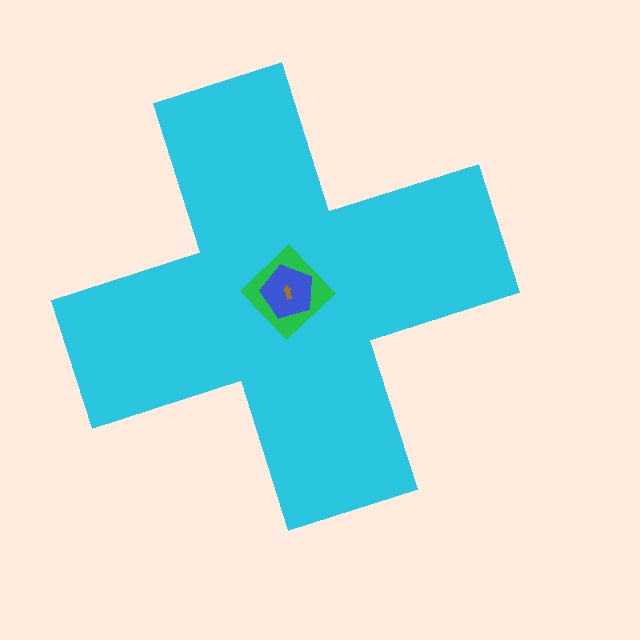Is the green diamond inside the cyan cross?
Yes.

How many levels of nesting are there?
4.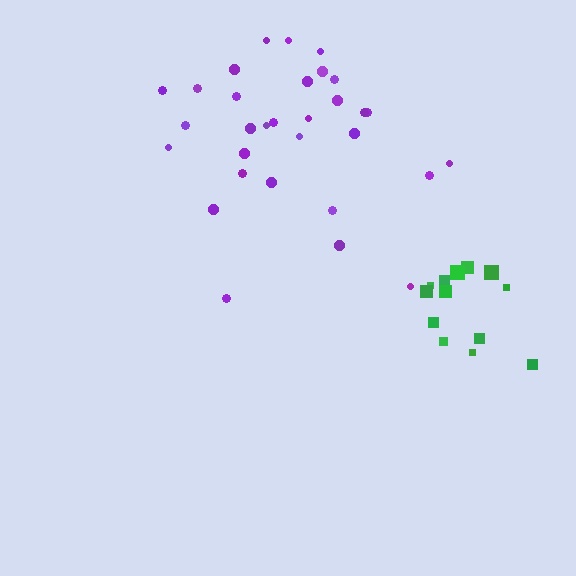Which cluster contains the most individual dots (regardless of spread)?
Purple (31).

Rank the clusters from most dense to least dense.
green, purple.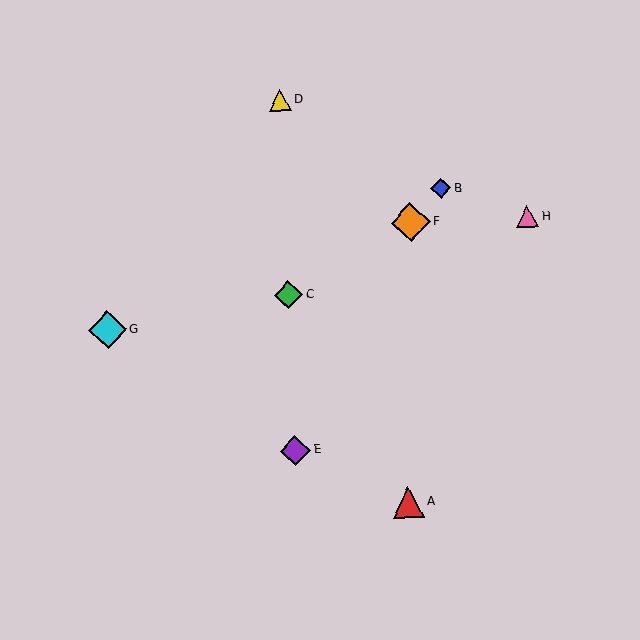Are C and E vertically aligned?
Yes, both are at x≈288.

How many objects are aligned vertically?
3 objects (C, D, E) are aligned vertically.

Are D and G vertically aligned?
No, D is at x≈280 and G is at x≈108.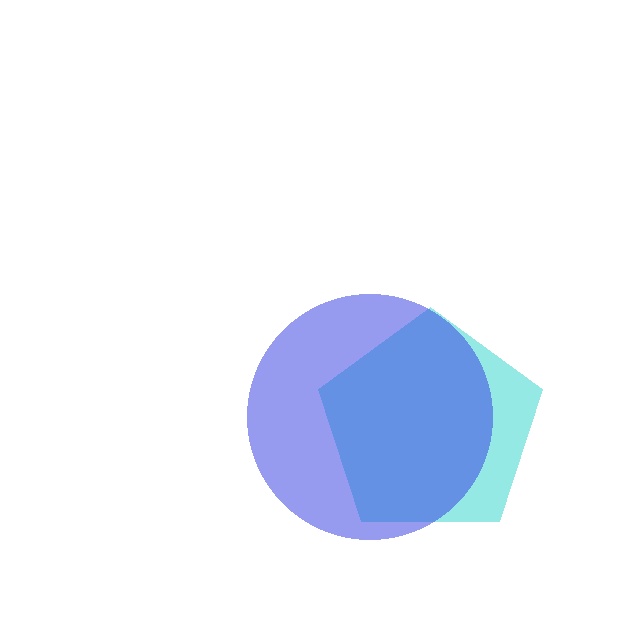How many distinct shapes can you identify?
There are 2 distinct shapes: a cyan pentagon, a blue circle.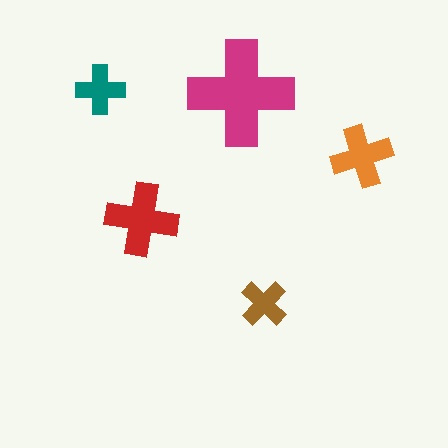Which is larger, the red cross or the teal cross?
The red one.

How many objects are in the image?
There are 5 objects in the image.